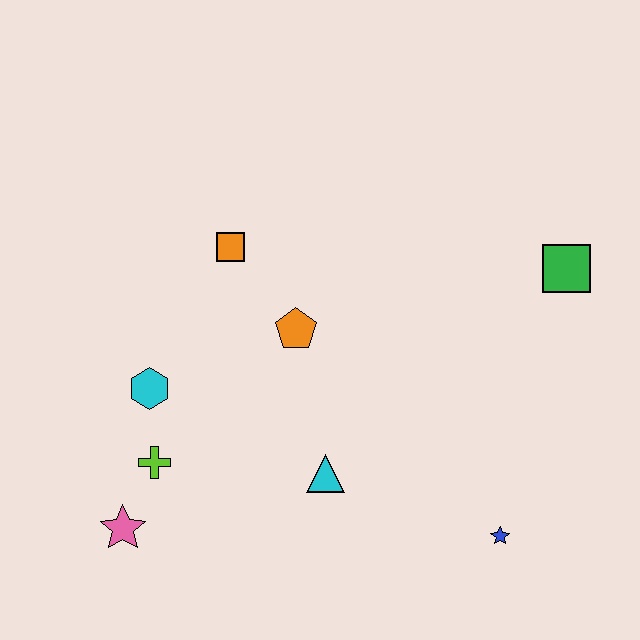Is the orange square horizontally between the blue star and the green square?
No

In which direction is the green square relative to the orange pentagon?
The green square is to the right of the orange pentagon.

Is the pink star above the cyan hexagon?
No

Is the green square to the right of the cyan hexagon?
Yes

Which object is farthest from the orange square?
The blue star is farthest from the orange square.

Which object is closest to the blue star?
The cyan triangle is closest to the blue star.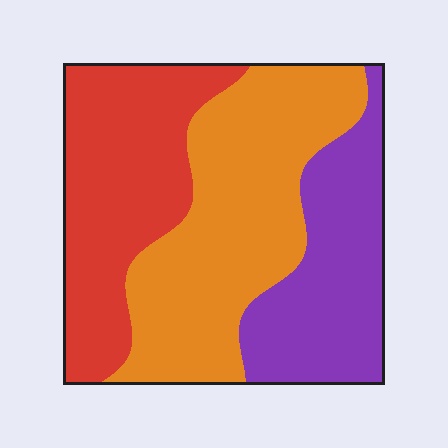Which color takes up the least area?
Purple, at roughly 25%.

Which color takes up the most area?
Orange, at roughly 40%.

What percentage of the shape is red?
Red takes up about one third (1/3) of the shape.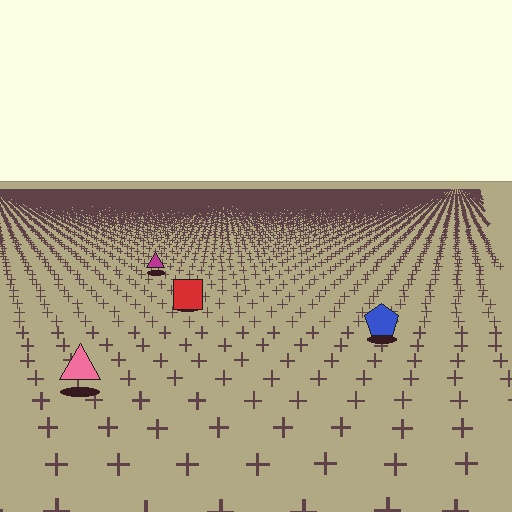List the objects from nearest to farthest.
From nearest to farthest: the pink triangle, the blue pentagon, the red square, the magenta triangle.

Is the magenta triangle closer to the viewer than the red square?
No. The red square is closer — you can tell from the texture gradient: the ground texture is coarser near it.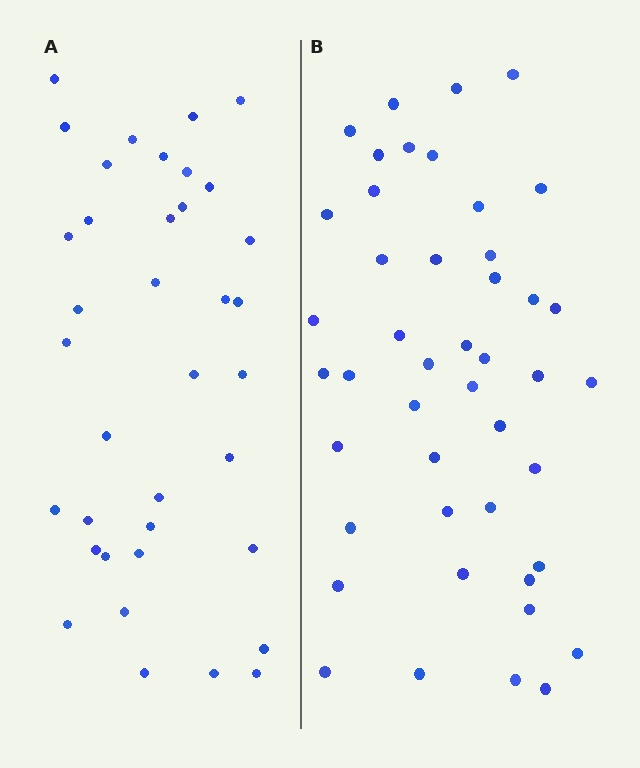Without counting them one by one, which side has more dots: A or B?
Region B (the right region) has more dots.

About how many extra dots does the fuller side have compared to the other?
Region B has roughly 8 or so more dots than region A.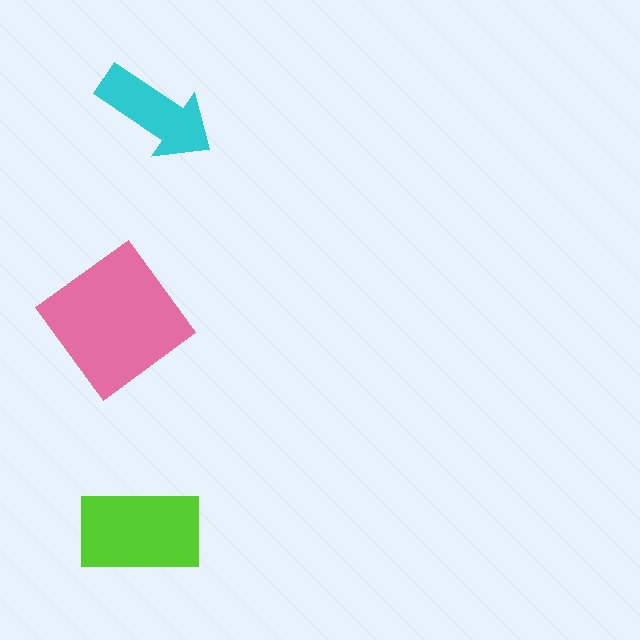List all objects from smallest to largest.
The cyan arrow, the lime rectangle, the pink diamond.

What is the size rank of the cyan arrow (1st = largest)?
3rd.